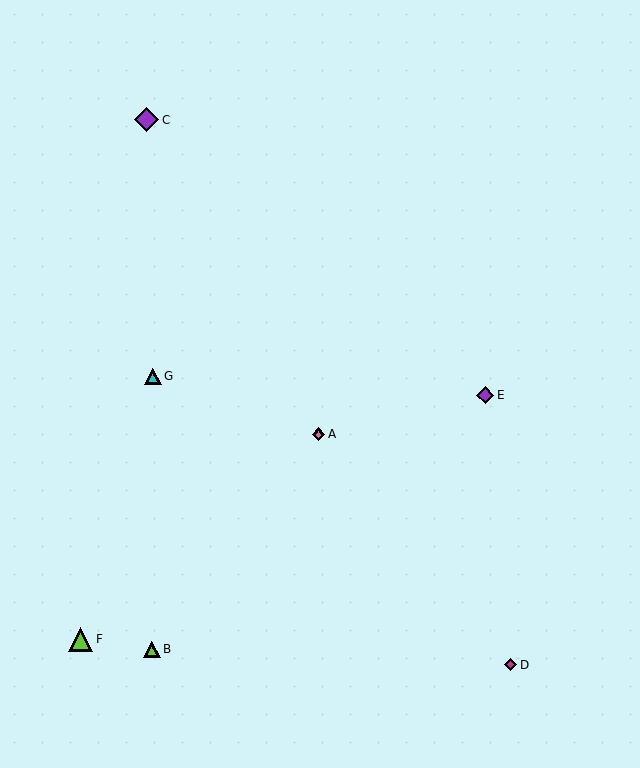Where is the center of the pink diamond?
The center of the pink diamond is at (319, 434).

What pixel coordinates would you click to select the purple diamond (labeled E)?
Click at (485, 395) to select the purple diamond E.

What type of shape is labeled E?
Shape E is a purple diamond.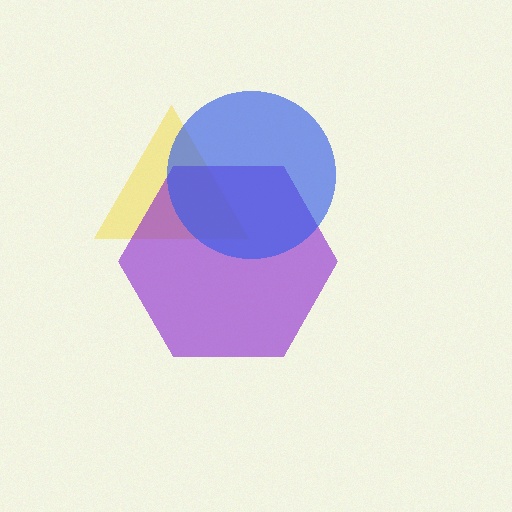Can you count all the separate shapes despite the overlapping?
Yes, there are 3 separate shapes.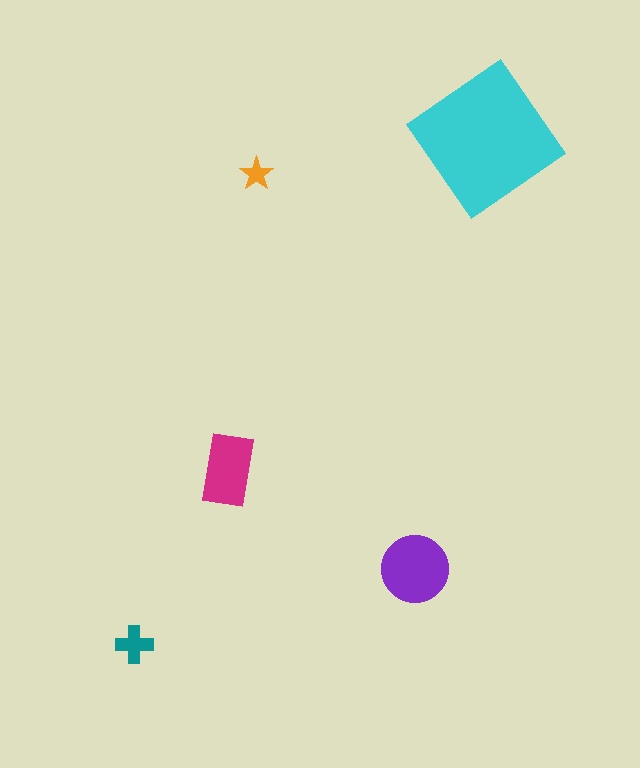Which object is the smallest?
The orange star.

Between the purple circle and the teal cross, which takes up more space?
The purple circle.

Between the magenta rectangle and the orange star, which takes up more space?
The magenta rectangle.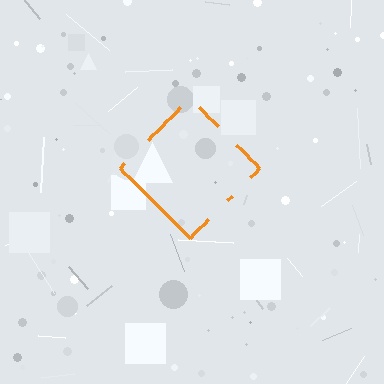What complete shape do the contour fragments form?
The contour fragments form a diamond.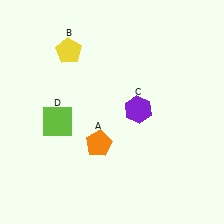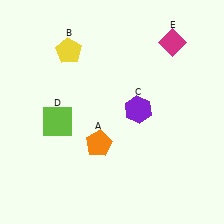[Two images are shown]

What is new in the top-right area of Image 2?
A magenta diamond (E) was added in the top-right area of Image 2.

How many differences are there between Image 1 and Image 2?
There is 1 difference between the two images.